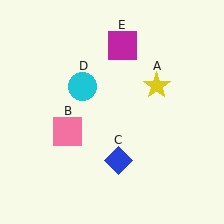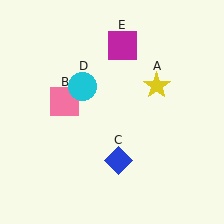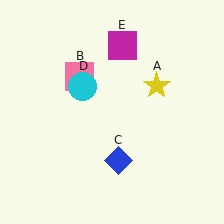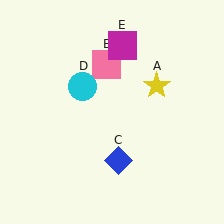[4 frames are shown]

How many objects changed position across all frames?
1 object changed position: pink square (object B).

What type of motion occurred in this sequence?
The pink square (object B) rotated clockwise around the center of the scene.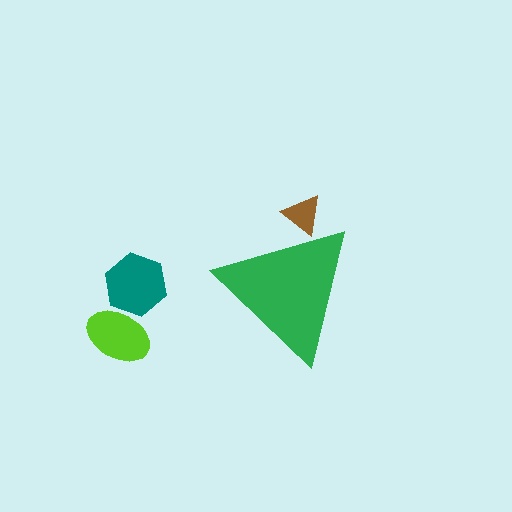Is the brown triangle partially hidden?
Yes, the brown triangle is partially hidden behind the green triangle.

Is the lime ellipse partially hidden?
No, the lime ellipse is fully visible.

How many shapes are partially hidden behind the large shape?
1 shape is partially hidden.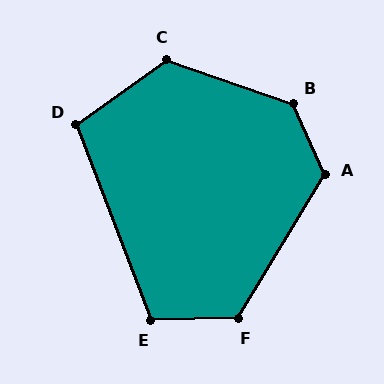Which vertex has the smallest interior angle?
D, at approximately 104 degrees.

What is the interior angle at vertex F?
Approximately 122 degrees (obtuse).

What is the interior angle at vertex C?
Approximately 126 degrees (obtuse).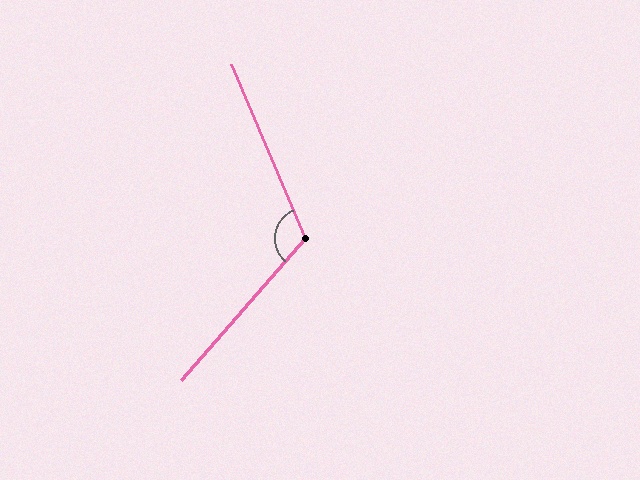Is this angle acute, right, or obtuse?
It is obtuse.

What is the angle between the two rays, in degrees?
Approximately 116 degrees.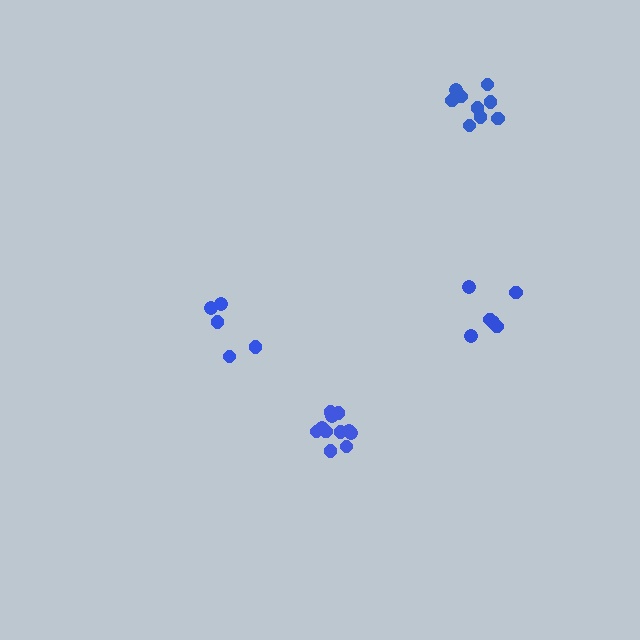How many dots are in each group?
Group 1: 11 dots, Group 2: 6 dots, Group 3: 9 dots, Group 4: 5 dots (31 total).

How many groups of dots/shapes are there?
There are 4 groups.